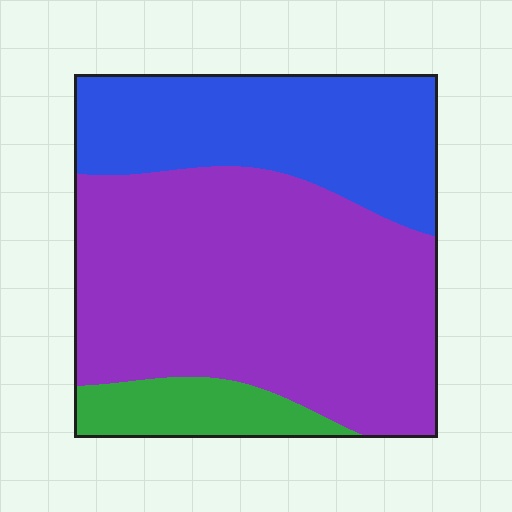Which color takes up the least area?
Green, at roughly 10%.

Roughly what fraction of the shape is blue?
Blue covers around 30% of the shape.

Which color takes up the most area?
Purple, at roughly 60%.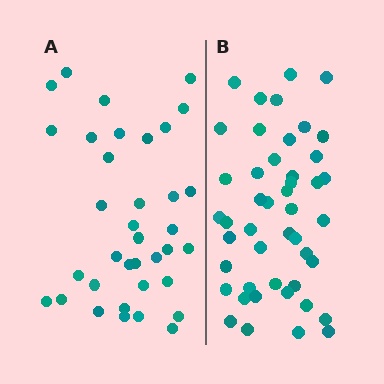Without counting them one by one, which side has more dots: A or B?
Region B (the right region) has more dots.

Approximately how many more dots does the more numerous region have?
Region B has roughly 10 or so more dots than region A.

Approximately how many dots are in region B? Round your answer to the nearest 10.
About 50 dots. (The exact count is 46, which rounds to 50.)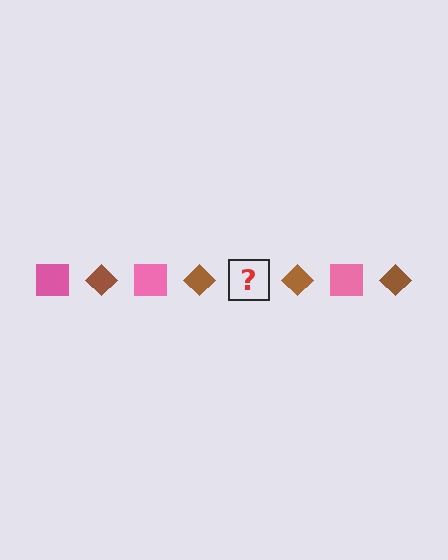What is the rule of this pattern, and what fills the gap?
The rule is that the pattern alternates between pink square and brown diamond. The gap should be filled with a pink square.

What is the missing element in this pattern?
The missing element is a pink square.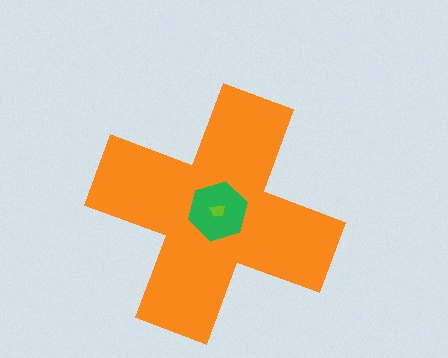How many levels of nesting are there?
3.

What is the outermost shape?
The orange cross.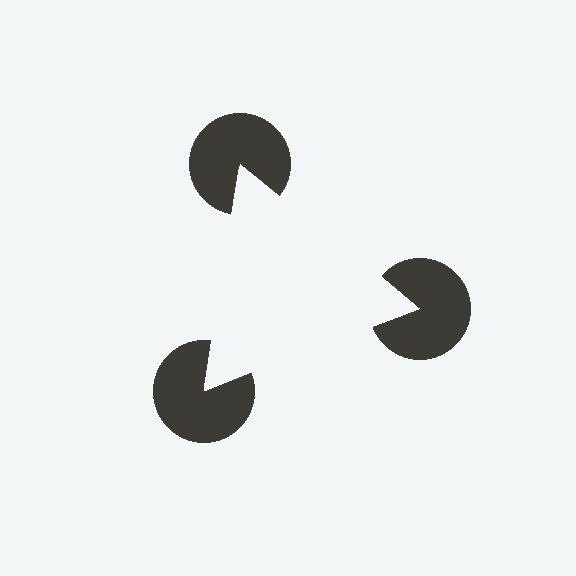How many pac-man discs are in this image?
There are 3 — one at each vertex of the illusory triangle.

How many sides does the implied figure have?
3 sides.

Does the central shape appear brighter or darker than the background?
It typically appears slightly brighter than the background, even though no actual brightness change is drawn.